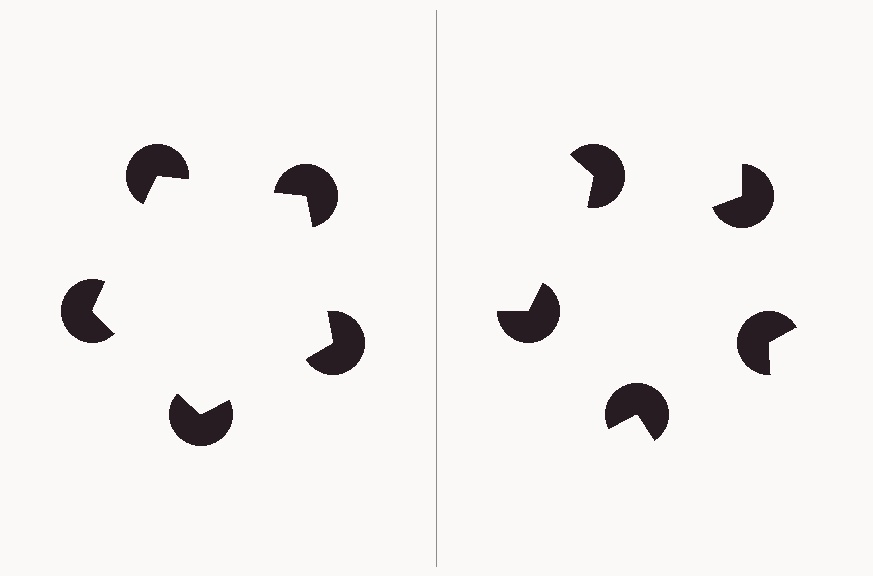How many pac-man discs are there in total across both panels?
10 — 5 on each side.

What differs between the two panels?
The pac-man discs are positioned identically on both sides; only the wedge orientations differ. On the left they align to a pentagon; on the right they are misaligned.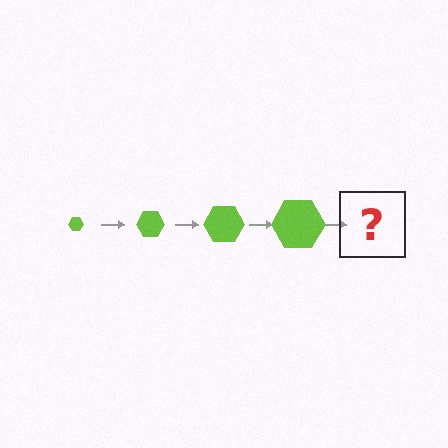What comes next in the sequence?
The next element should be a lime hexagon, larger than the previous one.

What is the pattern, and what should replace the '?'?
The pattern is that the hexagon gets progressively larger each step. The '?' should be a lime hexagon, larger than the previous one.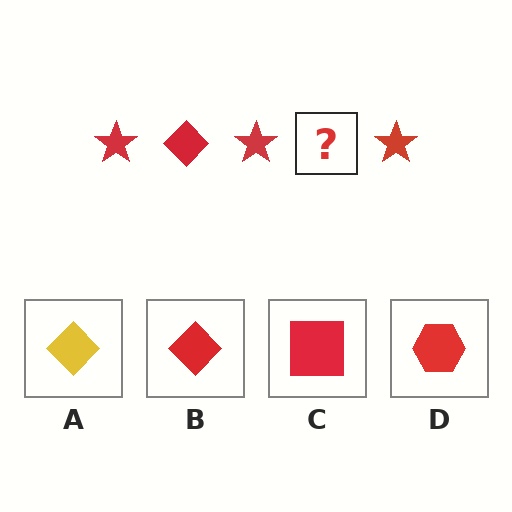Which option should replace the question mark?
Option B.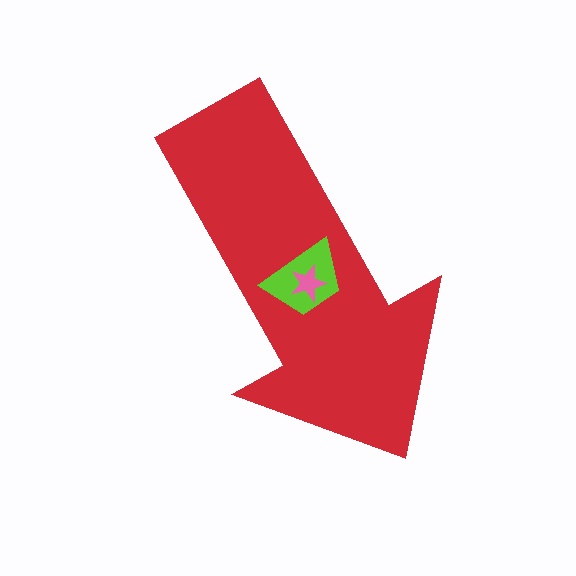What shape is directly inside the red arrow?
The lime trapezoid.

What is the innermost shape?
The pink star.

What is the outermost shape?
The red arrow.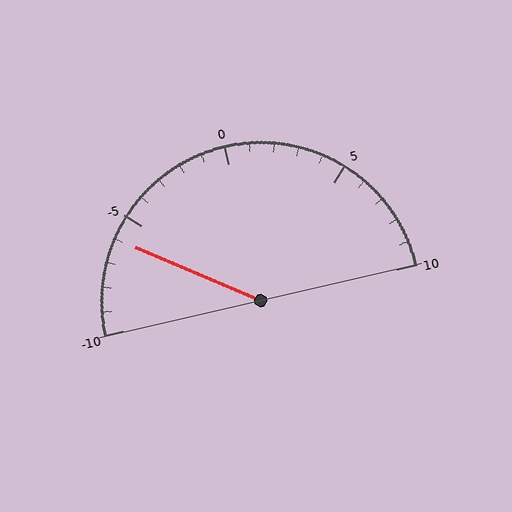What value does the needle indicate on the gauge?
The needle indicates approximately -6.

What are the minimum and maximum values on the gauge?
The gauge ranges from -10 to 10.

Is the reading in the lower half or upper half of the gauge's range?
The reading is in the lower half of the range (-10 to 10).